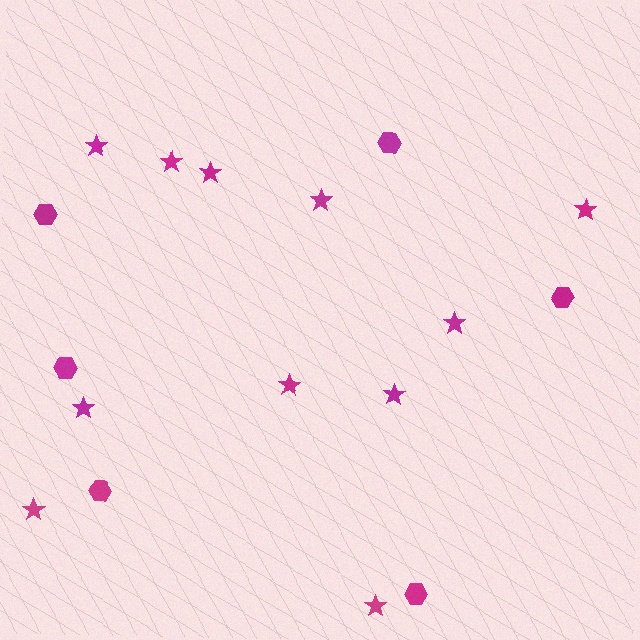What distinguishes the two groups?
There are 2 groups: one group of hexagons (6) and one group of stars (11).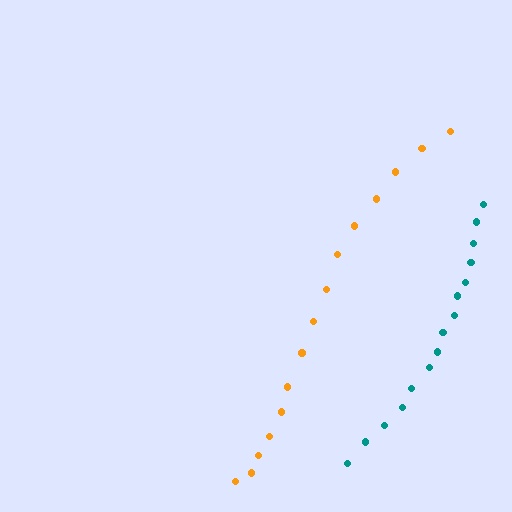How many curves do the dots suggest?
There are 2 distinct paths.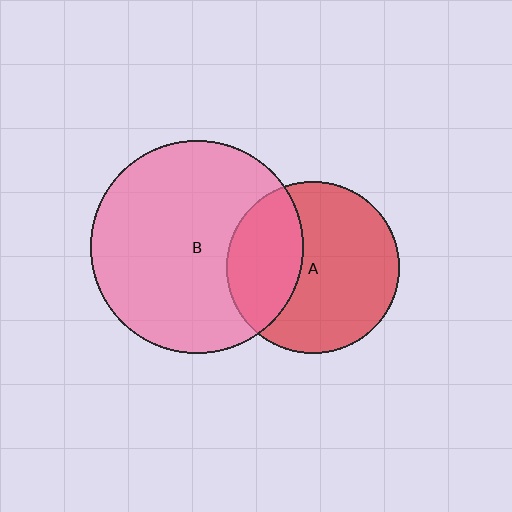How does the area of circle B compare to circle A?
Approximately 1.5 times.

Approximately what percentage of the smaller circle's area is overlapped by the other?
Approximately 35%.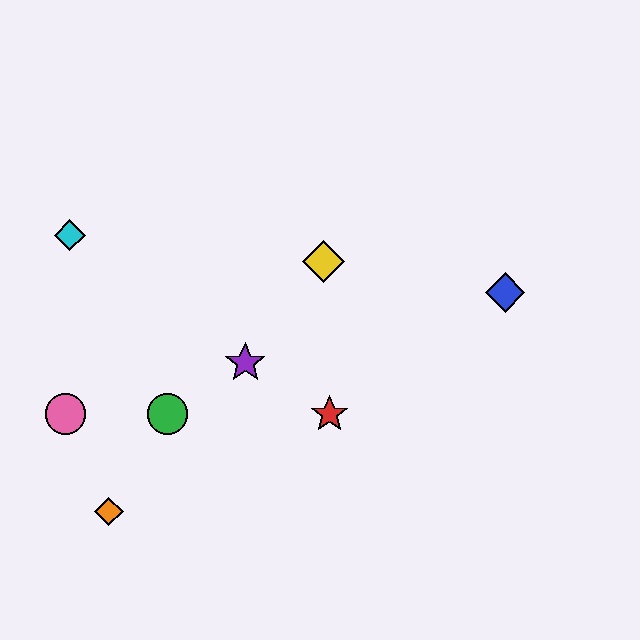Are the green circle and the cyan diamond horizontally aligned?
No, the green circle is at y≈414 and the cyan diamond is at y≈235.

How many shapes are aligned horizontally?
3 shapes (the red star, the green circle, the pink circle) are aligned horizontally.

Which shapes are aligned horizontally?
The red star, the green circle, the pink circle are aligned horizontally.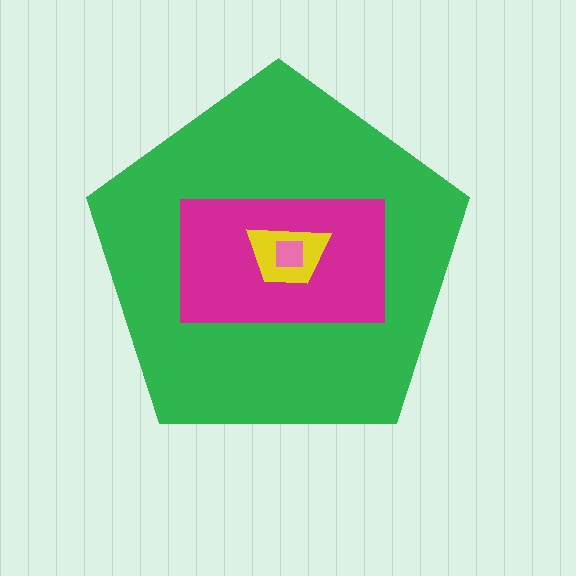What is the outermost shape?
The green pentagon.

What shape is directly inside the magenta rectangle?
The yellow trapezoid.